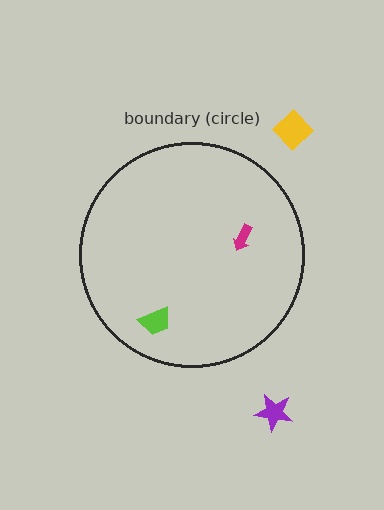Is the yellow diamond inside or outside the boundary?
Outside.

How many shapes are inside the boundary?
2 inside, 2 outside.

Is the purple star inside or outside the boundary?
Outside.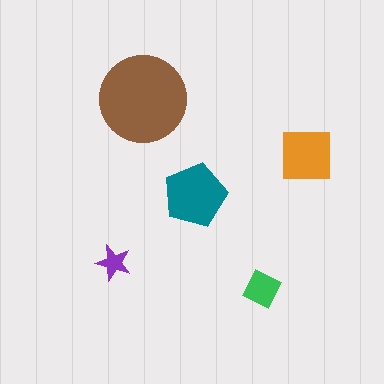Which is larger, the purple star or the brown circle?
The brown circle.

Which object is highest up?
The brown circle is topmost.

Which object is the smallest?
The purple star.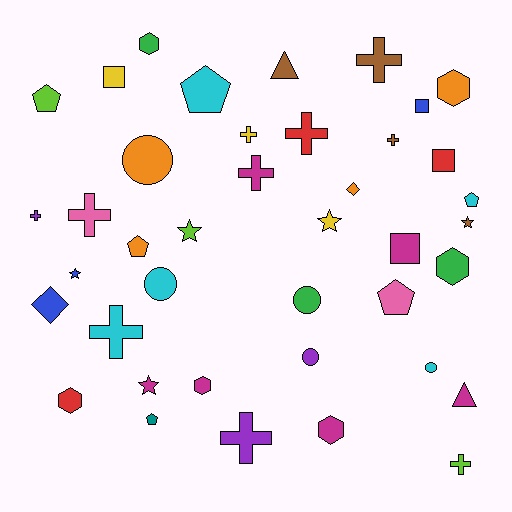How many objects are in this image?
There are 40 objects.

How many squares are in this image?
There are 4 squares.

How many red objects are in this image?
There are 3 red objects.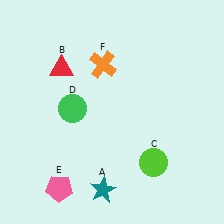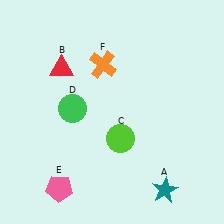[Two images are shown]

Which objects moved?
The objects that moved are: the teal star (A), the lime circle (C).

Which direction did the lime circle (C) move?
The lime circle (C) moved left.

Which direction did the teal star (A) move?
The teal star (A) moved right.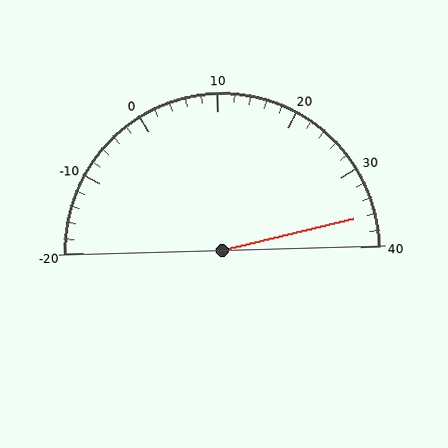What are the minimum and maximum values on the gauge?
The gauge ranges from -20 to 40.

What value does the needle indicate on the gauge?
The needle indicates approximately 36.